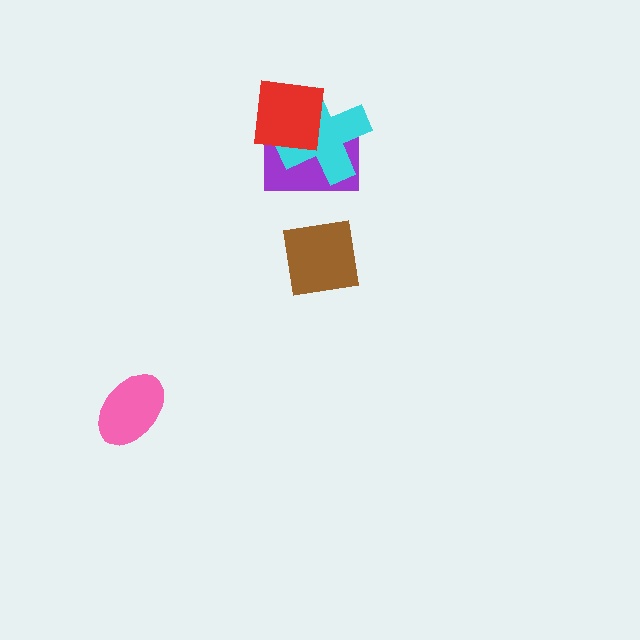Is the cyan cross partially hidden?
Yes, it is partially covered by another shape.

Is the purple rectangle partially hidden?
Yes, it is partially covered by another shape.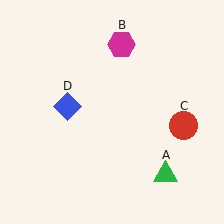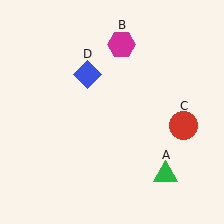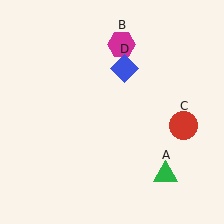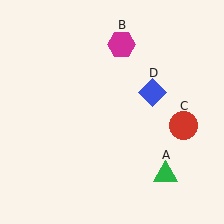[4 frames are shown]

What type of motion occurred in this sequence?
The blue diamond (object D) rotated clockwise around the center of the scene.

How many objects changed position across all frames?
1 object changed position: blue diamond (object D).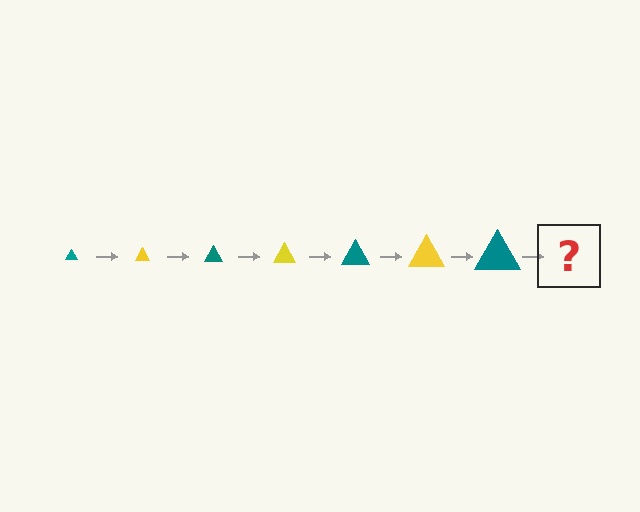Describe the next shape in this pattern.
It should be a yellow triangle, larger than the previous one.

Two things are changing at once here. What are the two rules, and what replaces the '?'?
The two rules are that the triangle grows larger each step and the color cycles through teal and yellow. The '?' should be a yellow triangle, larger than the previous one.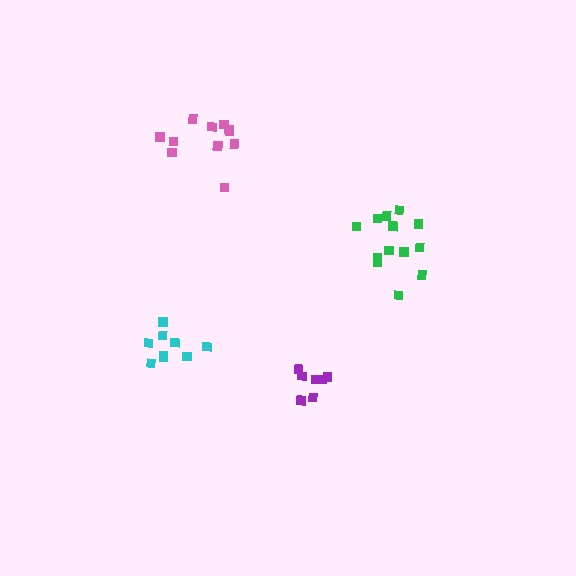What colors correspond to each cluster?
The clusters are colored: cyan, green, purple, pink.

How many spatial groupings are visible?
There are 4 spatial groupings.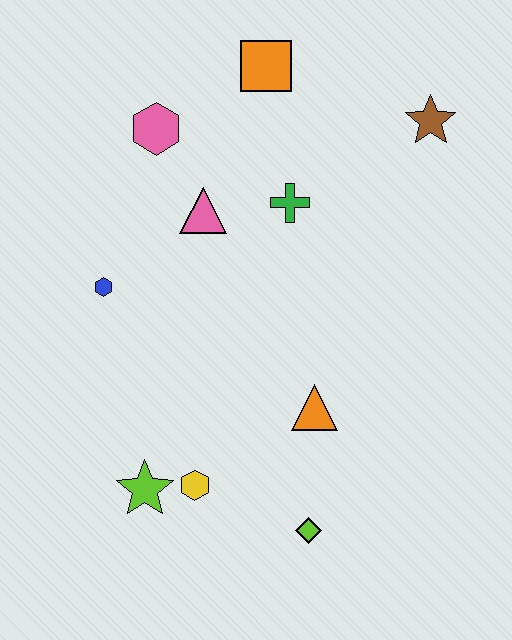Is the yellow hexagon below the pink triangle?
Yes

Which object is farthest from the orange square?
The lime diamond is farthest from the orange square.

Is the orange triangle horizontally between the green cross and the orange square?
No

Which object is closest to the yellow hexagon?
The lime star is closest to the yellow hexagon.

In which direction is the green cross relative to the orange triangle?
The green cross is above the orange triangle.